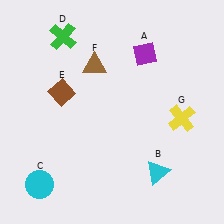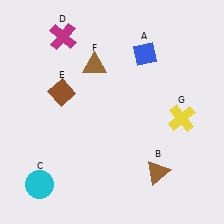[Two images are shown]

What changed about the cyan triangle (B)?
In Image 1, B is cyan. In Image 2, it changed to brown.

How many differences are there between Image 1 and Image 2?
There are 3 differences between the two images.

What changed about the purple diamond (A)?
In Image 1, A is purple. In Image 2, it changed to blue.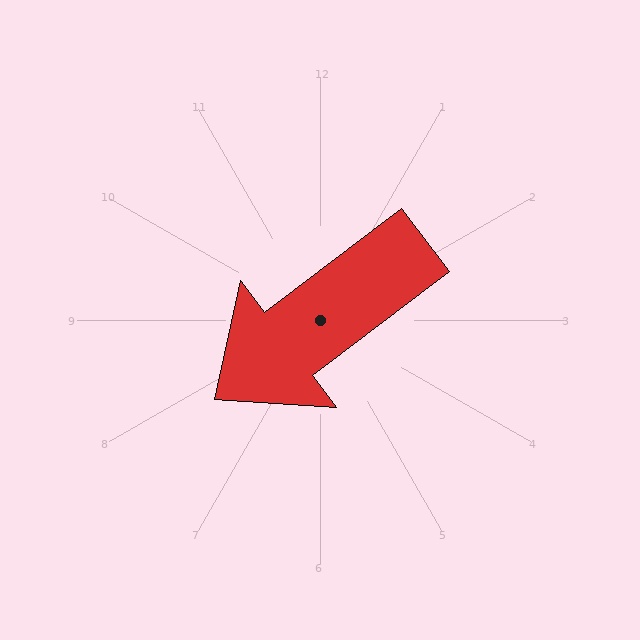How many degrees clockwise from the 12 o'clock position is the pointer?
Approximately 233 degrees.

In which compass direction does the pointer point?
Southwest.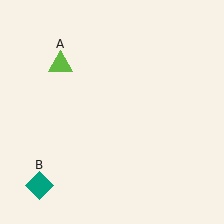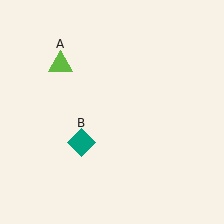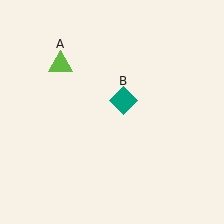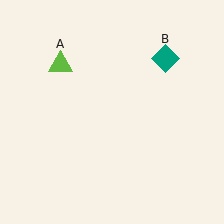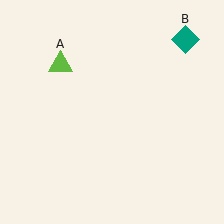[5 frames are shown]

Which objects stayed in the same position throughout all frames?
Lime triangle (object A) remained stationary.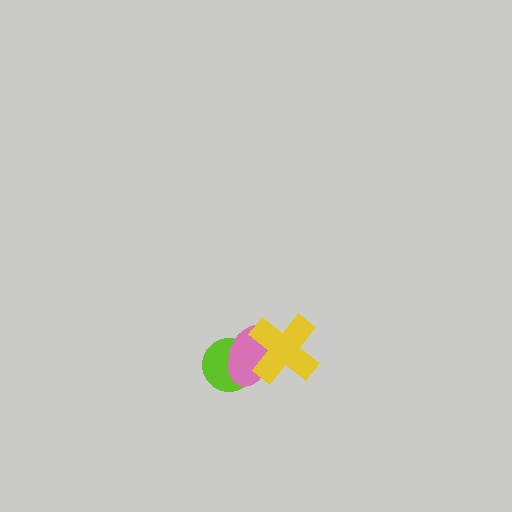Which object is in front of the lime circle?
The pink ellipse is in front of the lime circle.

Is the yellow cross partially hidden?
No, no other shape covers it.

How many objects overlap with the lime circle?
1 object overlaps with the lime circle.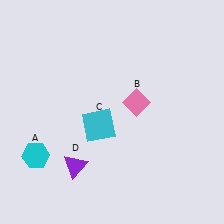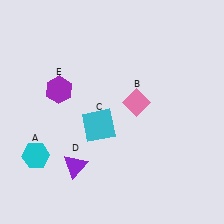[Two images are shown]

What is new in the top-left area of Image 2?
A purple hexagon (E) was added in the top-left area of Image 2.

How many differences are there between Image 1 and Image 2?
There is 1 difference between the two images.